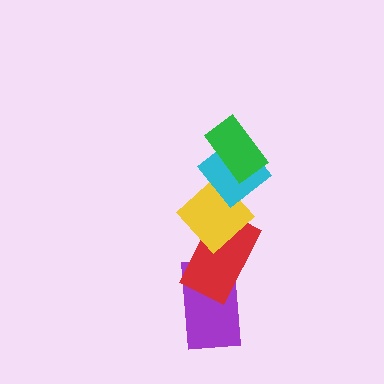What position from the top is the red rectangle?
The red rectangle is 4th from the top.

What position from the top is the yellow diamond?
The yellow diamond is 3rd from the top.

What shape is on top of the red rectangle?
The yellow diamond is on top of the red rectangle.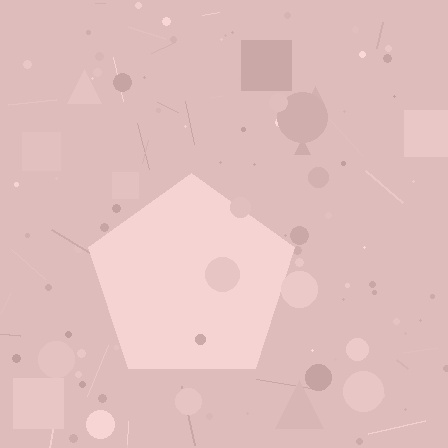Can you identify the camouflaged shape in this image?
The camouflaged shape is a pentagon.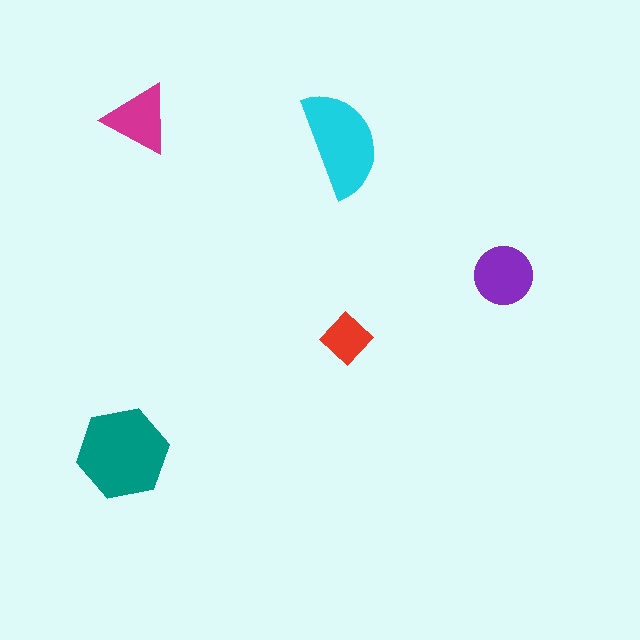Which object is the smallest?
The red diamond.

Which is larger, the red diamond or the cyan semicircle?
The cyan semicircle.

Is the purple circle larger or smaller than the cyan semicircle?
Smaller.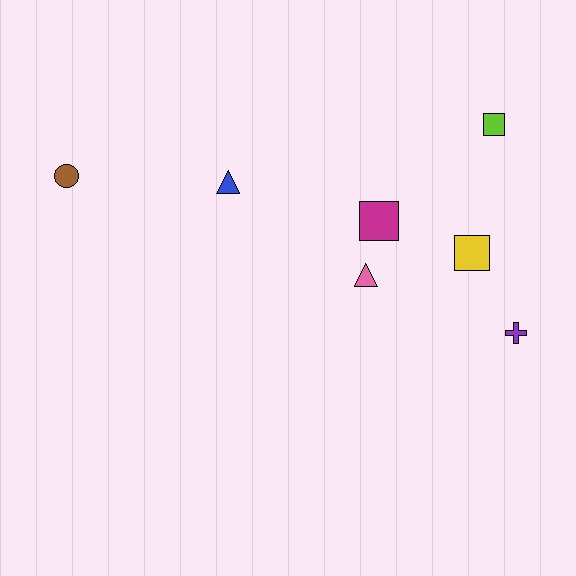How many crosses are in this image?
There is 1 cross.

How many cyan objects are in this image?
There are no cyan objects.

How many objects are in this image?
There are 7 objects.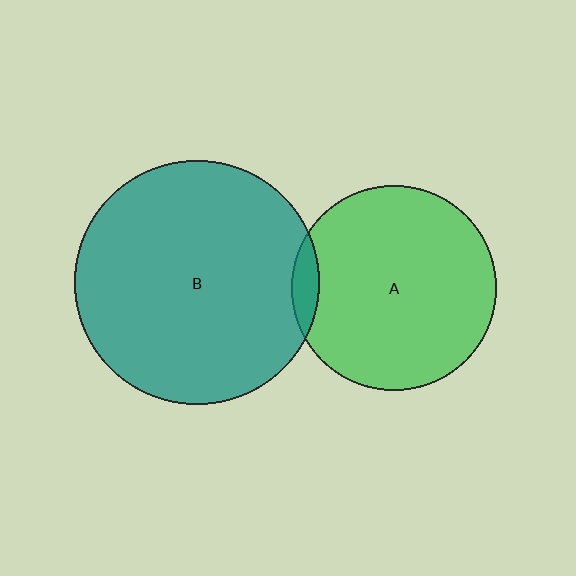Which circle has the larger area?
Circle B (teal).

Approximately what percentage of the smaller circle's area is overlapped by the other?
Approximately 5%.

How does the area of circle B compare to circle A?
Approximately 1.4 times.